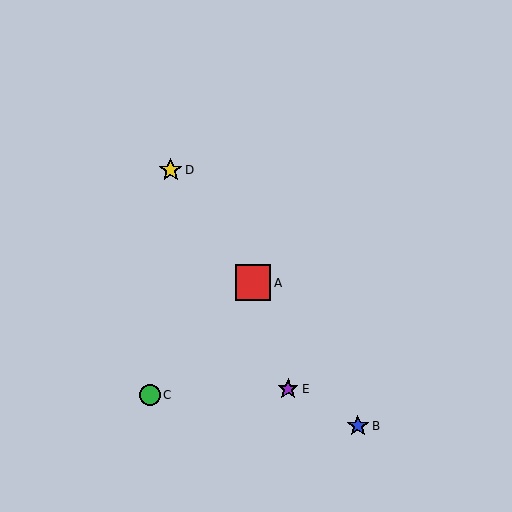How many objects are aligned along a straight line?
3 objects (A, B, D) are aligned along a straight line.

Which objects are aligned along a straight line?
Objects A, B, D are aligned along a straight line.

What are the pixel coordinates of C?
Object C is at (150, 395).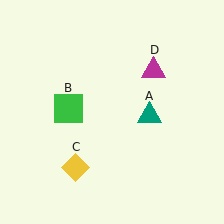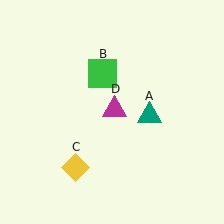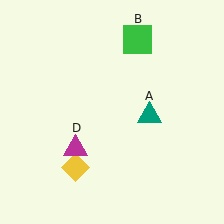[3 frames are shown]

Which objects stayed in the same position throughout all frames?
Teal triangle (object A) and yellow diamond (object C) remained stationary.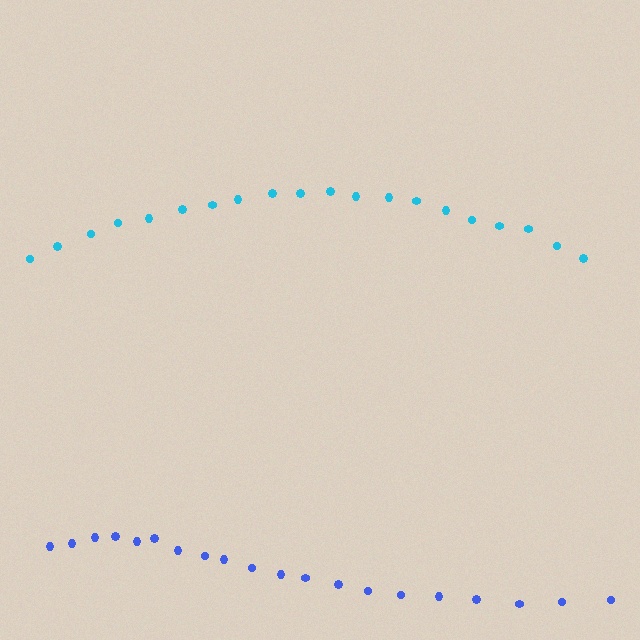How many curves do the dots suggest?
There are 2 distinct paths.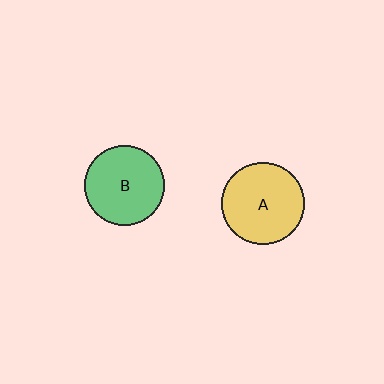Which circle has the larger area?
Circle A (yellow).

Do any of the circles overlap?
No, none of the circles overlap.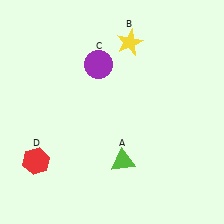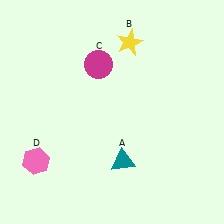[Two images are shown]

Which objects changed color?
A changed from lime to teal. C changed from purple to magenta. D changed from red to pink.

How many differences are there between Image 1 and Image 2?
There are 3 differences between the two images.